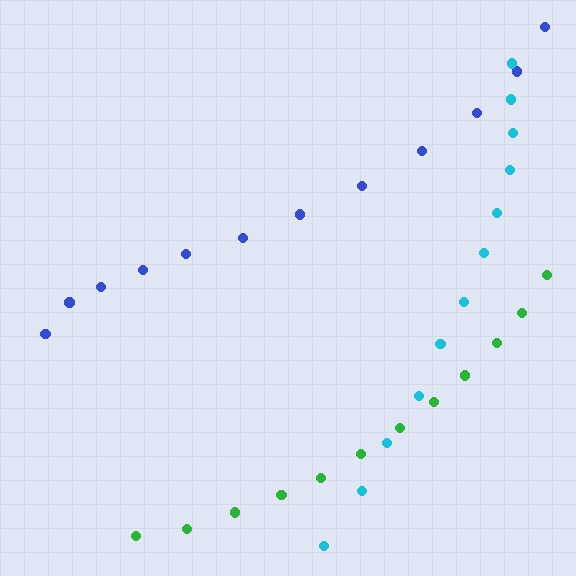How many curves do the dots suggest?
There are 3 distinct paths.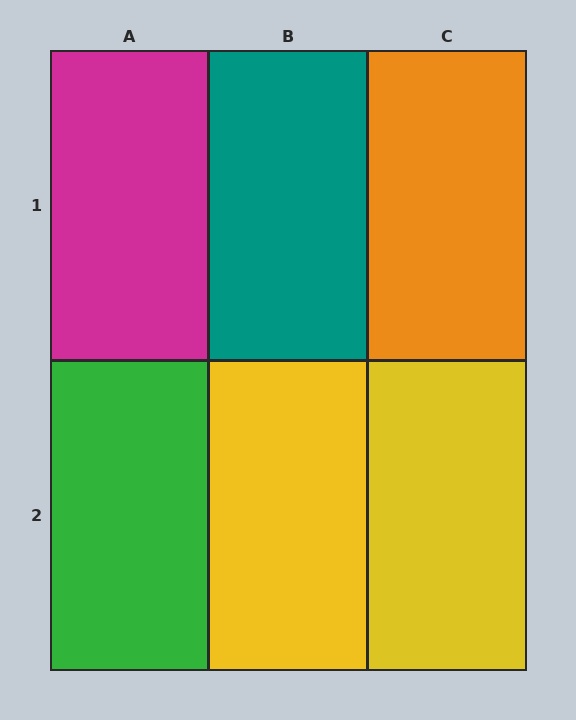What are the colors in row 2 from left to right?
Green, yellow, yellow.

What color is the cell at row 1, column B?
Teal.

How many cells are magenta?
1 cell is magenta.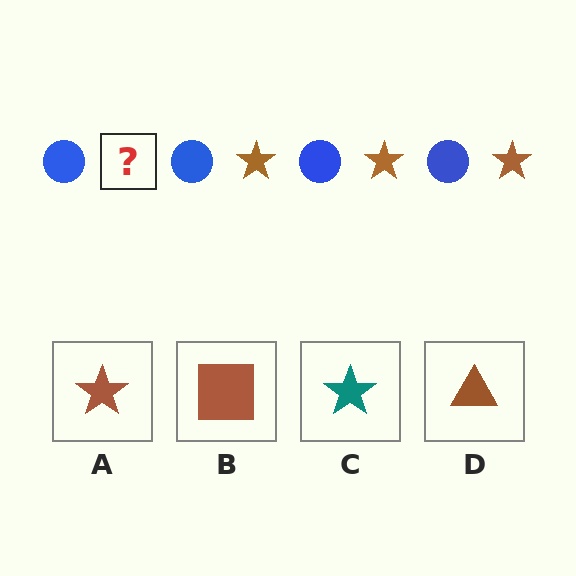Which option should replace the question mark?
Option A.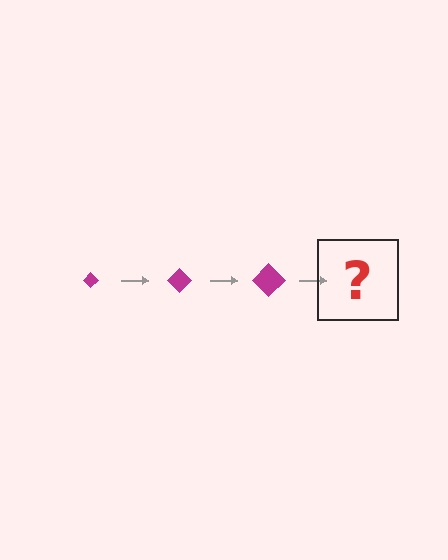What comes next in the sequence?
The next element should be a magenta diamond, larger than the previous one.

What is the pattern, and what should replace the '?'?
The pattern is that the diamond gets progressively larger each step. The '?' should be a magenta diamond, larger than the previous one.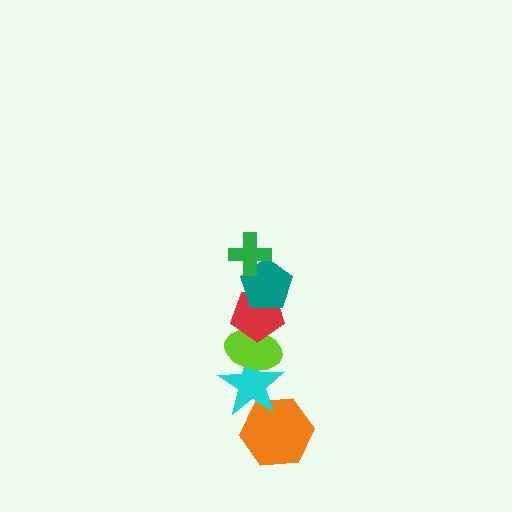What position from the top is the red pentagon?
The red pentagon is 3rd from the top.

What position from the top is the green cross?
The green cross is 1st from the top.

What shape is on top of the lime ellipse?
The red pentagon is on top of the lime ellipse.